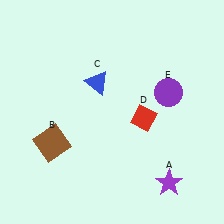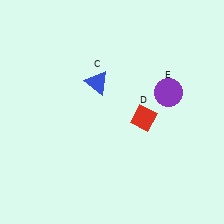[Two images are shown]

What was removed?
The purple star (A), the brown square (B) were removed in Image 2.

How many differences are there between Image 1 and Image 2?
There are 2 differences between the two images.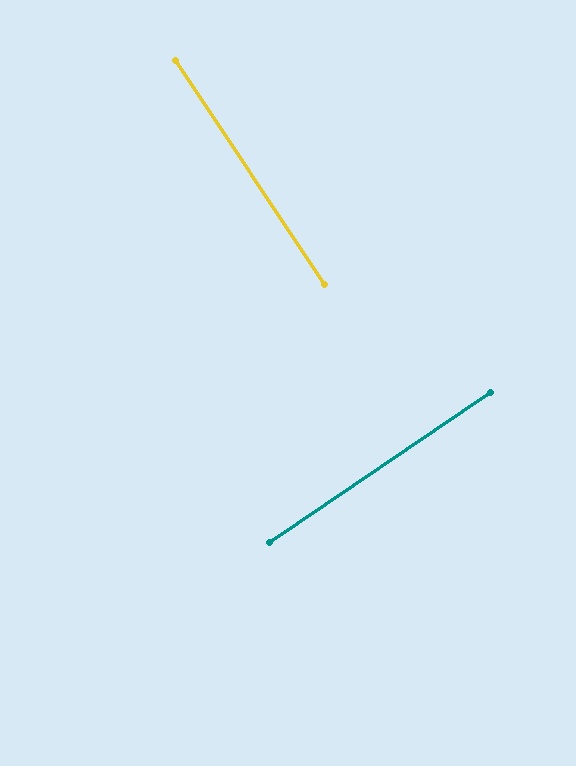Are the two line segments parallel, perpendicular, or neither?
Perpendicular — they meet at approximately 89°.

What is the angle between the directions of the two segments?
Approximately 89 degrees.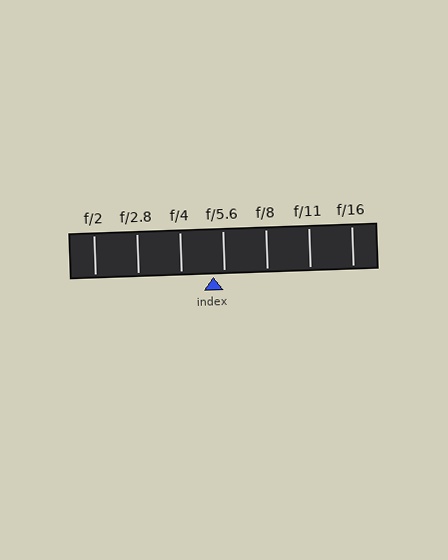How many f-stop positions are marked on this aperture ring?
There are 7 f-stop positions marked.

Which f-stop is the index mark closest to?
The index mark is closest to f/5.6.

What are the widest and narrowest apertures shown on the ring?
The widest aperture shown is f/2 and the narrowest is f/16.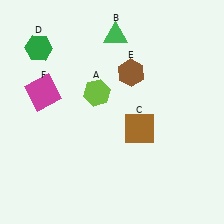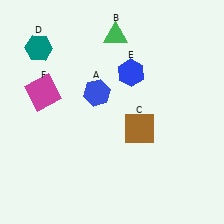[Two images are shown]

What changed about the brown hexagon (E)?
In Image 1, E is brown. In Image 2, it changed to blue.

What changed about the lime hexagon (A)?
In Image 1, A is lime. In Image 2, it changed to blue.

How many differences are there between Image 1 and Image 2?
There are 3 differences between the two images.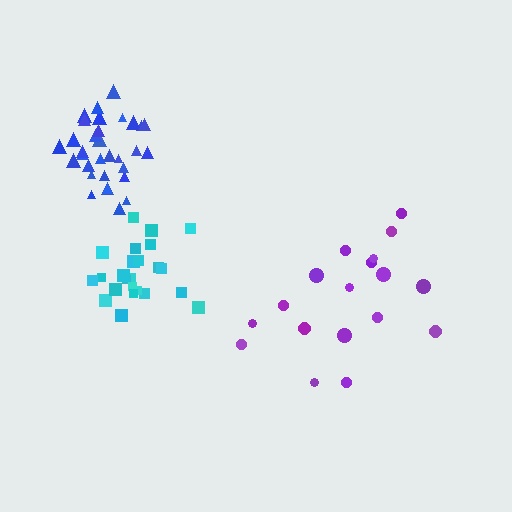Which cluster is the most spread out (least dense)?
Purple.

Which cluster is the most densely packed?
Blue.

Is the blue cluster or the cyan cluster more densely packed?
Blue.